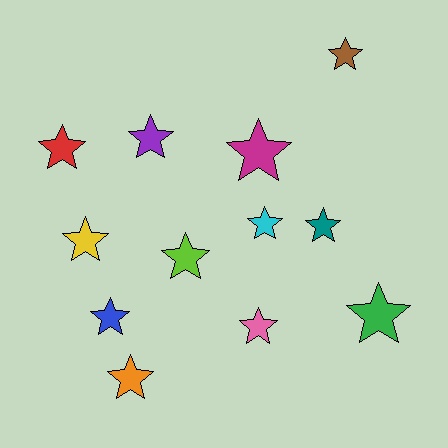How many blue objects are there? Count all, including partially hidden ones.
There is 1 blue object.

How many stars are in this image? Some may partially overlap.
There are 12 stars.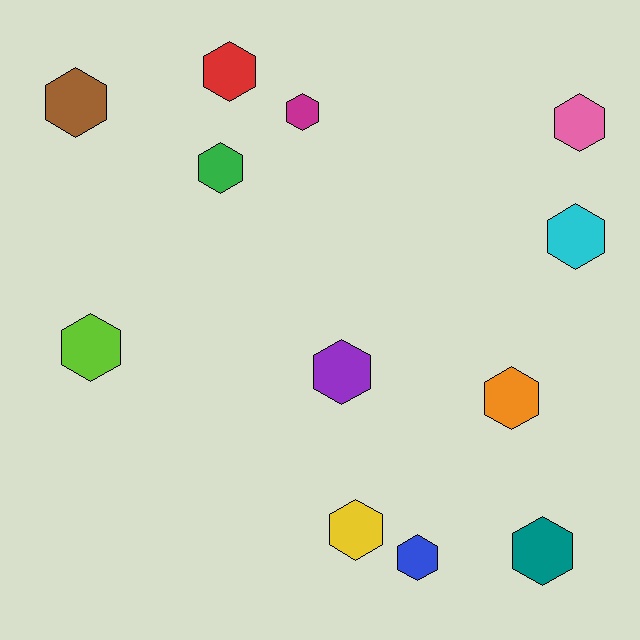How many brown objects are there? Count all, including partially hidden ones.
There is 1 brown object.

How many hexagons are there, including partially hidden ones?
There are 12 hexagons.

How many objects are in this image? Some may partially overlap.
There are 12 objects.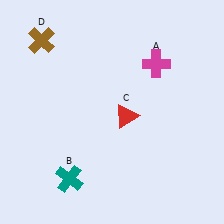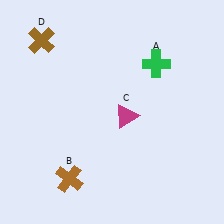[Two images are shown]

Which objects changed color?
A changed from magenta to green. B changed from teal to brown. C changed from red to magenta.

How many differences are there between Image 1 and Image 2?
There are 3 differences between the two images.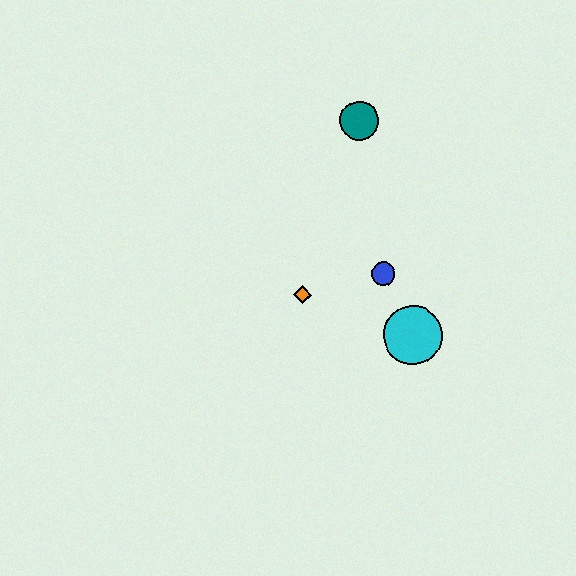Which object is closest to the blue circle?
The cyan circle is closest to the blue circle.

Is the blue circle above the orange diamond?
Yes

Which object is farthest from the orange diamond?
The teal circle is farthest from the orange diamond.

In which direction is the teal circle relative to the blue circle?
The teal circle is above the blue circle.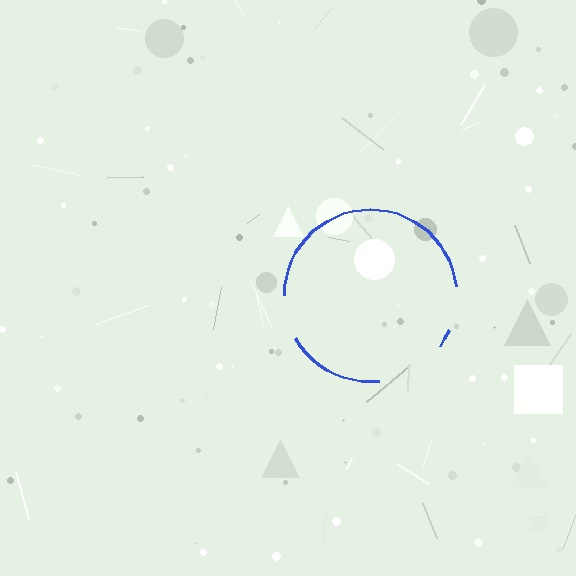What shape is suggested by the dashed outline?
The dashed outline suggests a circle.